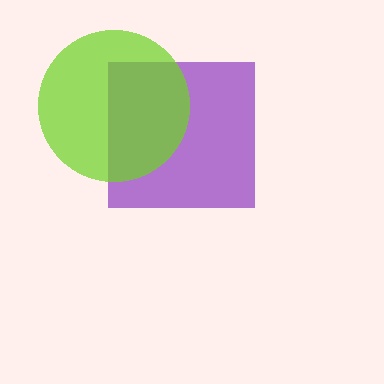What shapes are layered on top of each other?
The layered shapes are: a purple square, a lime circle.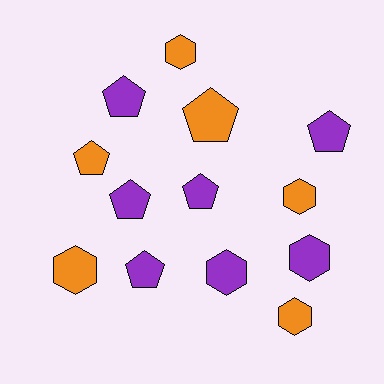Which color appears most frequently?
Purple, with 7 objects.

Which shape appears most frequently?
Pentagon, with 7 objects.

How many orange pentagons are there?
There are 2 orange pentagons.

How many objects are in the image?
There are 13 objects.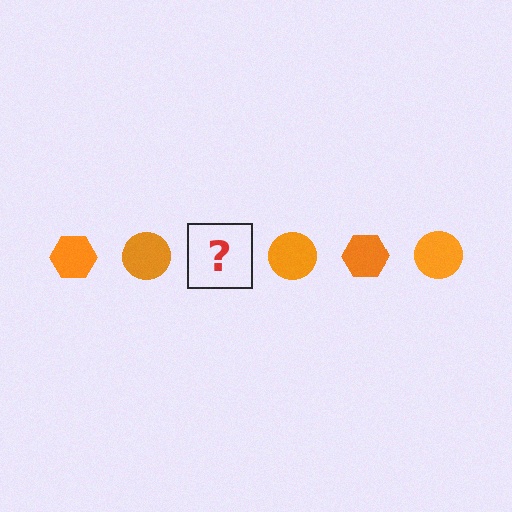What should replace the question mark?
The question mark should be replaced with an orange hexagon.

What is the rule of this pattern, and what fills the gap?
The rule is that the pattern cycles through hexagon, circle shapes in orange. The gap should be filled with an orange hexagon.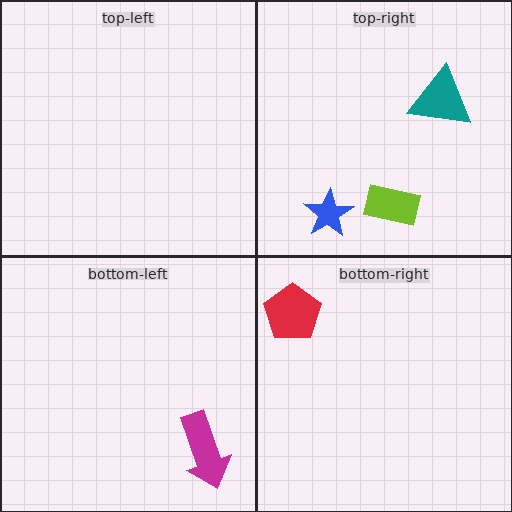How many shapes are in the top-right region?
3.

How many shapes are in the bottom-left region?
1.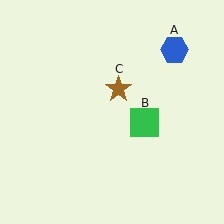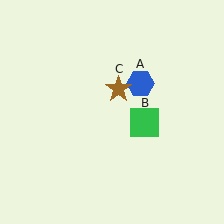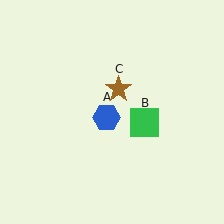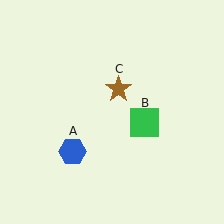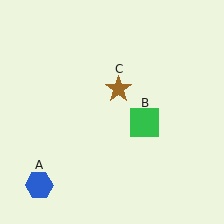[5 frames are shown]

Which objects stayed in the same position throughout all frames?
Green square (object B) and brown star (object C) remained stationary.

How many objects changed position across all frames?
1 object changed position: blue hexagon (object A).